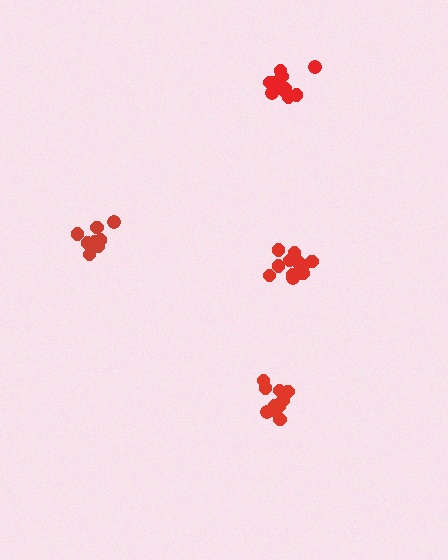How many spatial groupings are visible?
There are 4 spatial groupings.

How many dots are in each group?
Group 1: 11 dots, Group 2: 9 dots, Group 3: 11 dots, Group 4: 12 dots (43 total).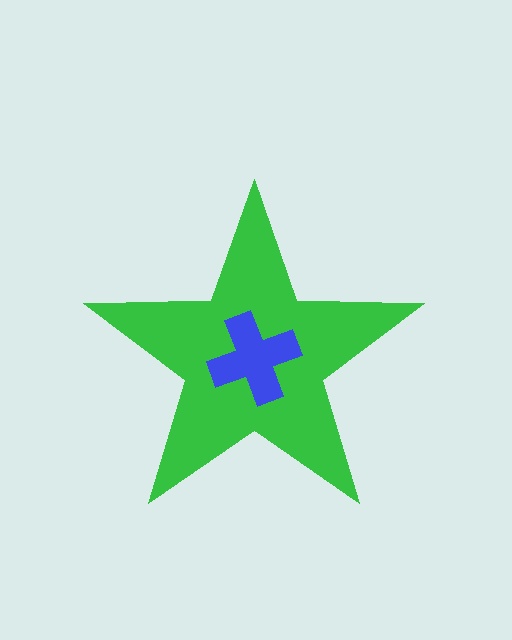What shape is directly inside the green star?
The blue cross.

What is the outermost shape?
The green star.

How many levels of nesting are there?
2.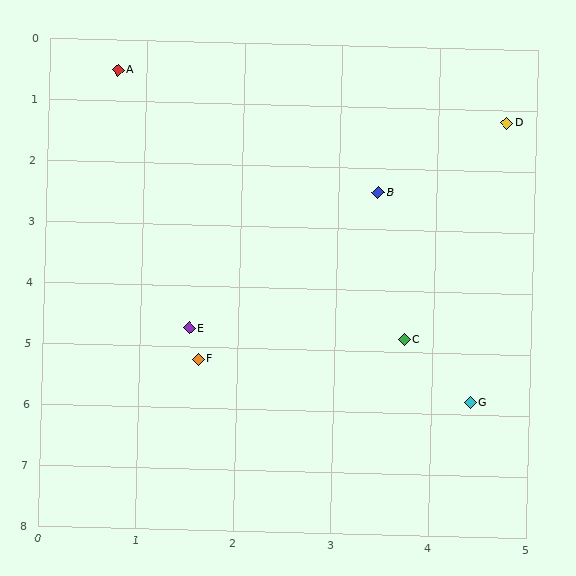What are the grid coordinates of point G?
Point G is at approximately (4.4, 5.8).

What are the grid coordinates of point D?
Point D is at approximately (4.7, 1.2).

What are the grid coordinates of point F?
Point F is at approximately (1.6, 5.2).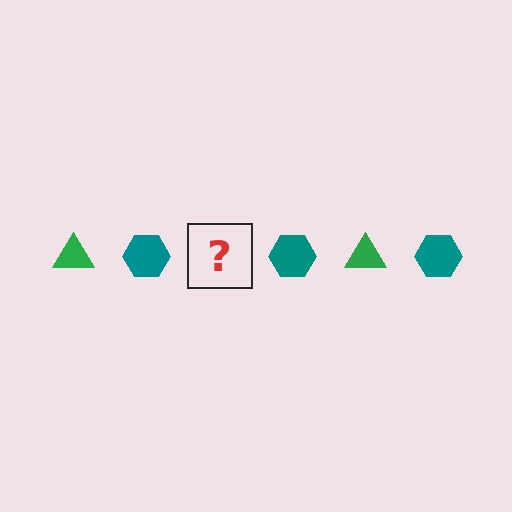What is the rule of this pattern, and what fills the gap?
The rule is that the pattern alternates between green triangle and teal hexagon. The gap should be filled with a green triangle.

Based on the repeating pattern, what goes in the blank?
The blank should be a green triangle.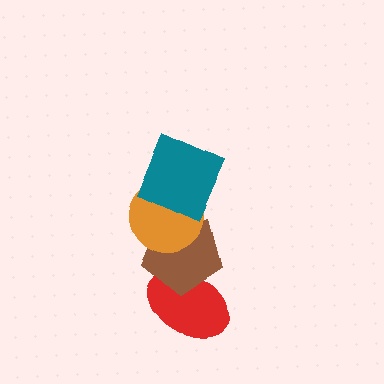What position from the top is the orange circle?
The orange circle is 2nd from the top.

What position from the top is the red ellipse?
The red ellipse is 4th from the top.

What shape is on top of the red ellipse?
The brown pentagon is on top of the red ellipse.